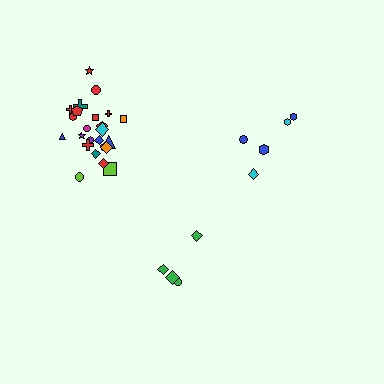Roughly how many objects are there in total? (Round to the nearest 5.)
Roughly 35 objects in total.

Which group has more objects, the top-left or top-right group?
The top-left group.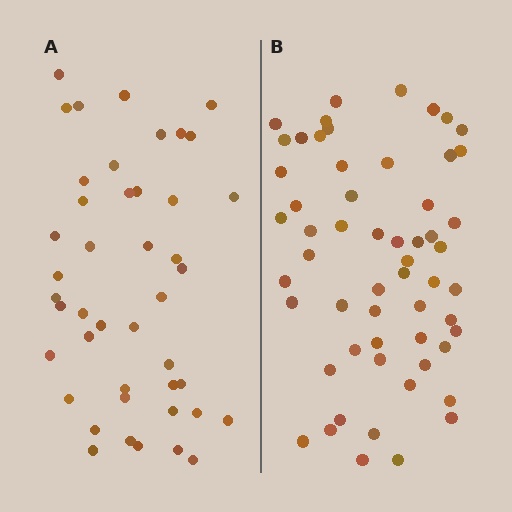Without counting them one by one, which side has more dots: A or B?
Region B (the right region) has more dots.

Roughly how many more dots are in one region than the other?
Region B has approximately 15 more dots than region A.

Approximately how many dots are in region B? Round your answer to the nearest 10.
About 60 dots. (The exact count is 57, which rounds to 60.)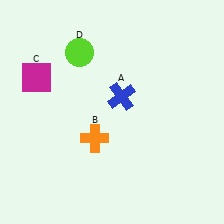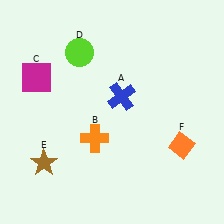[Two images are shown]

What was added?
A brown star (E), an orange diamond (F) were added in Image 2.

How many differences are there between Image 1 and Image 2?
There are 2 differences between the two images.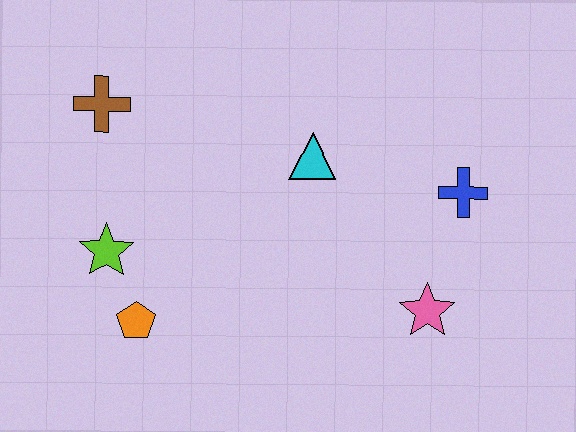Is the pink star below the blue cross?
Yes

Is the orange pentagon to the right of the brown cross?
Yes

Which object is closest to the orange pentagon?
The lime star is closest to the orange pentagon.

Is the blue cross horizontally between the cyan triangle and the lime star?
No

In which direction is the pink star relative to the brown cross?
The pink star is to the right of the brown cross.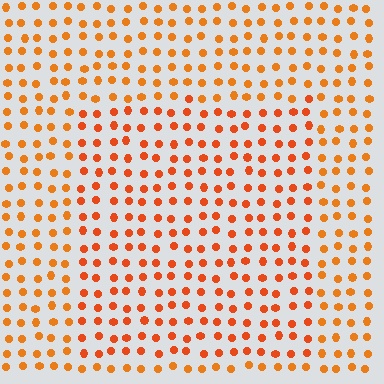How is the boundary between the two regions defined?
The boundary is defined purely by a slight shift in hue (about 15 degrees). Spacing, size, and orientation are identical on both sides.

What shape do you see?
I see a rectangle.